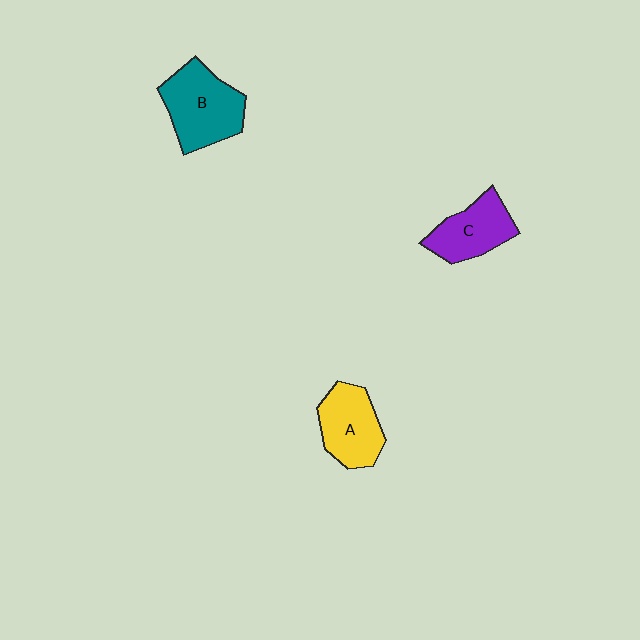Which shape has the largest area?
Shape B (teal).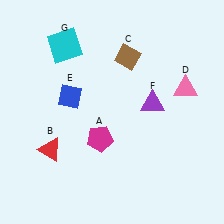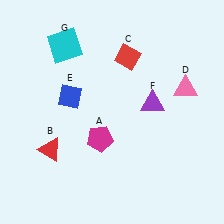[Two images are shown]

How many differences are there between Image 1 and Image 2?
There is 1 difference between the two images.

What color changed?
The diamond (C) changed from brown in Image 1 to red in Image 2.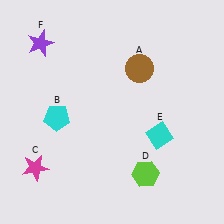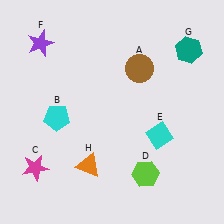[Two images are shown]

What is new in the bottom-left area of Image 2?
An orange triangle (H) was added in the bottom-left area of Image 2.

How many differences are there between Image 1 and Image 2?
There are 2 differences between the two images.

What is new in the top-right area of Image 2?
A teal hexagon (G) was added in the top-right area of Image 2.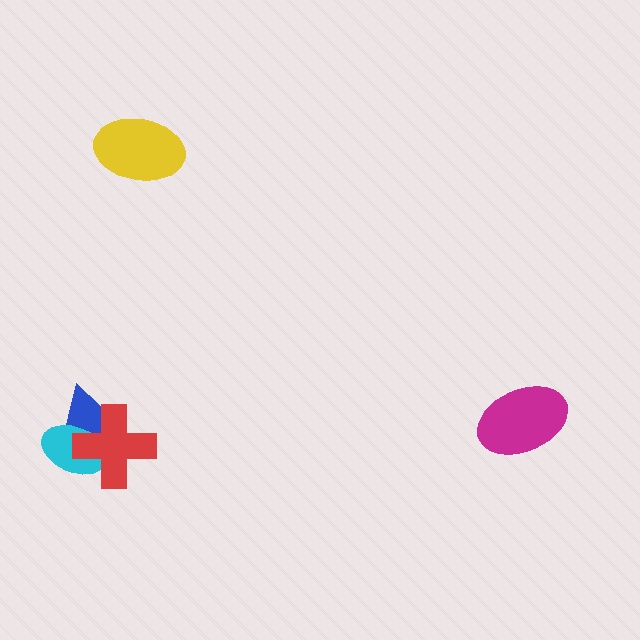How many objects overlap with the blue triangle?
2 objects overlap with the blue triangle.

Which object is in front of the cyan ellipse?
The red cross is in front of the cyan ellipse.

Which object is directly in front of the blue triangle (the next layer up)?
The cyan ellipse is directly in front of the blue triangle.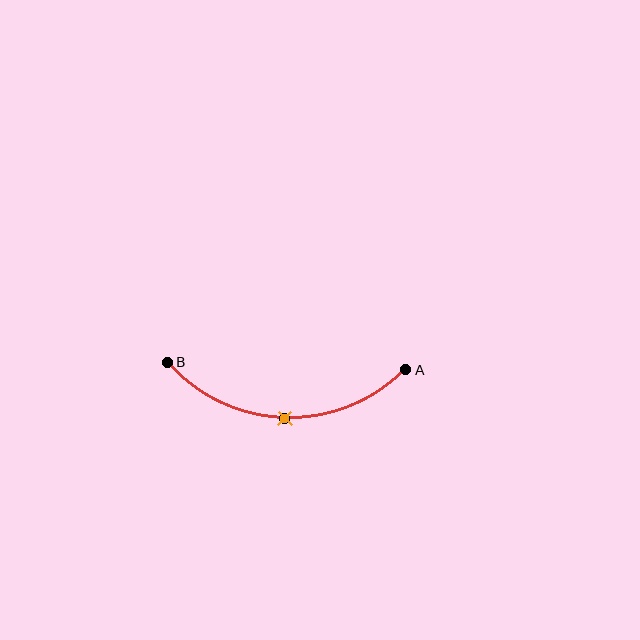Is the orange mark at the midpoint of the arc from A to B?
Yes. The orange mark lies on the arc at equal arc-length from both A and B — it is the arc midpoint.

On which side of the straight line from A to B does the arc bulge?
The arc bulges below the straight line connecting A and B.